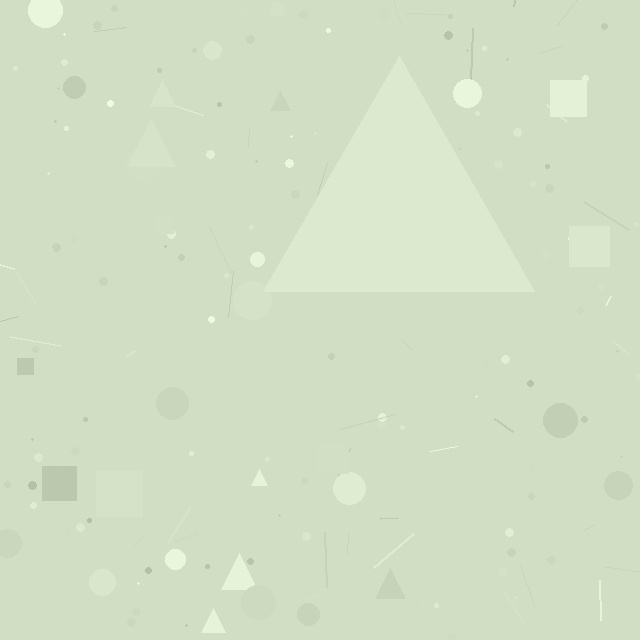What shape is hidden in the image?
A triangle is hidden in the image.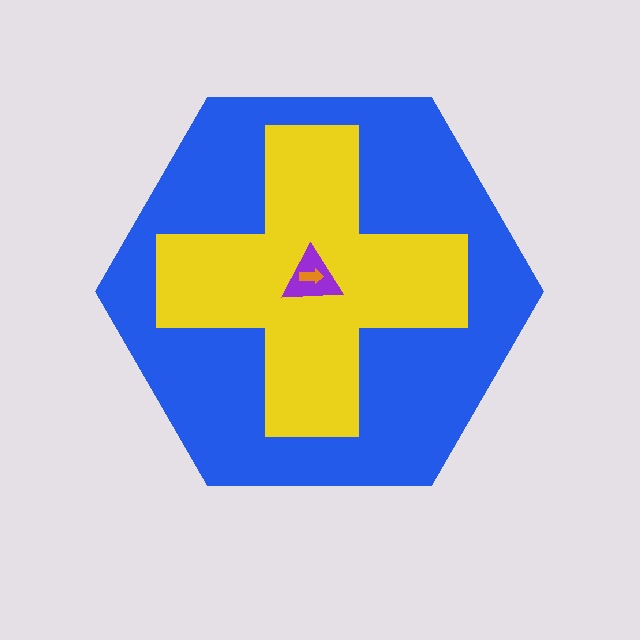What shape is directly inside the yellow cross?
The purple triangle.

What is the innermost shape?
The orange arrow.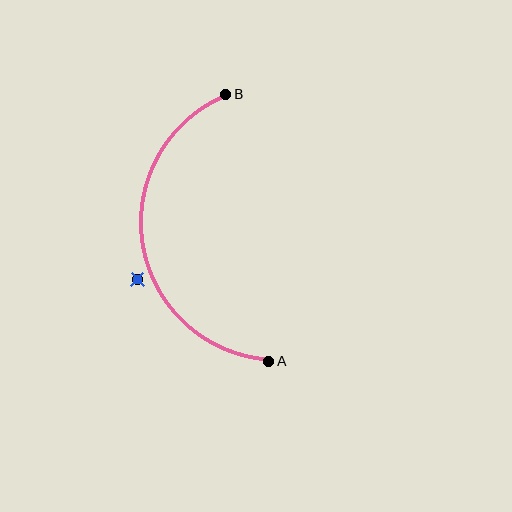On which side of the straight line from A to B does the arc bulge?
The arc bulges to the left of the straight line connecting A and B.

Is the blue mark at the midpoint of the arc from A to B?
No — the blue mark does not lie on the arc at all. It sits slightly outside the curve.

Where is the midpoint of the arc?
The arc midpoint is the point on the curve farthest from the straight line joining A and B. It sits to the left of that line.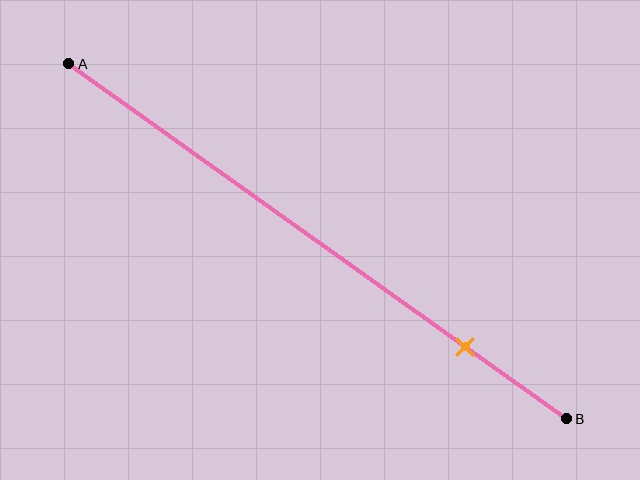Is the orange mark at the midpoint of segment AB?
No, the mark is at about 80% from A, not at the 50% midpoint.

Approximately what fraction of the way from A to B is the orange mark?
The orange mark is approximately 80% of the way from A to B.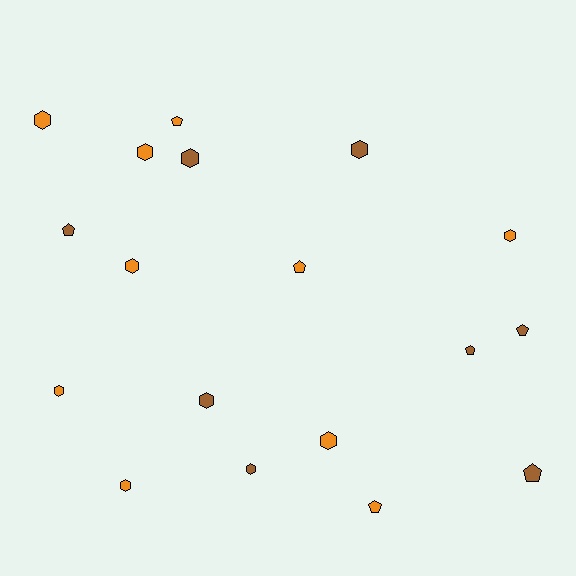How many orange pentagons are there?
There are 3 orange pentagons.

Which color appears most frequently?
Orange, with 10 objects.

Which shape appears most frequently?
Hexagon, with 11 objects.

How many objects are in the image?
There are 18 objects.